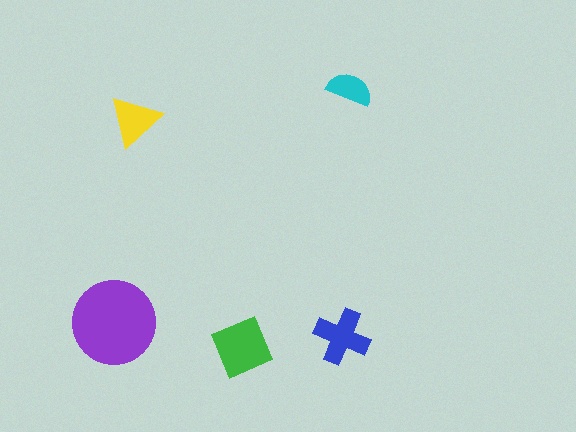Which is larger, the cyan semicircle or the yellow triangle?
The yellow triangle.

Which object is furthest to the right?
The cyan semicircle is rightmost.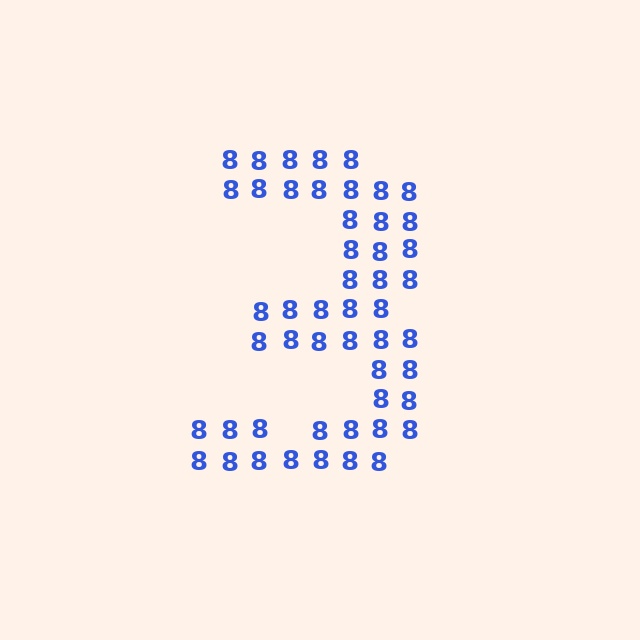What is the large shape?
The large shape is the digit 3.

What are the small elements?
The small elements are digit 8's.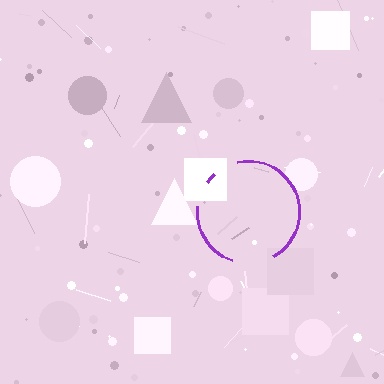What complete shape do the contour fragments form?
The contour fragments form a circle.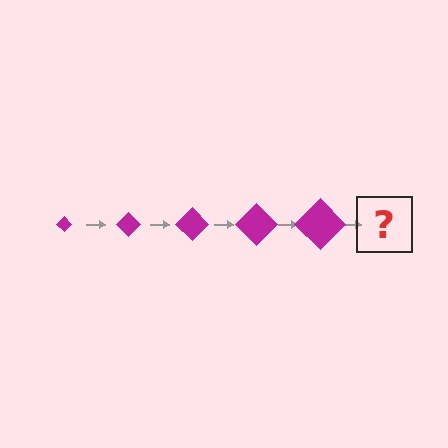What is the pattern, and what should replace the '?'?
The pattern is that the diamond gets progressively larger each step. The '?' should be a magenta diamond, larger than the previous one.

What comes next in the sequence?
The next element should be a magenta diamond, larger than the previous one.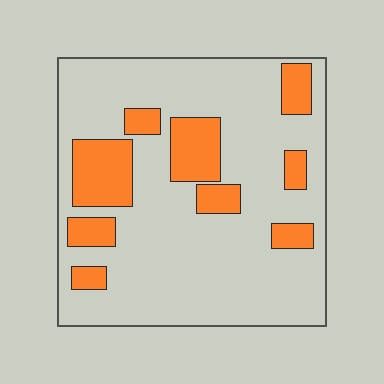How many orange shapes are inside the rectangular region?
9.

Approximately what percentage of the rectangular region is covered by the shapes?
Approximately 20%.